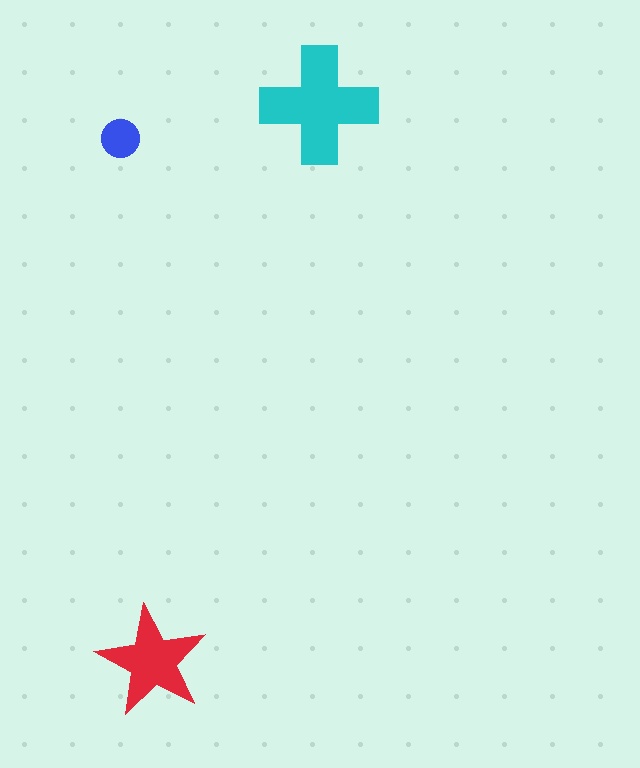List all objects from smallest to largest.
The blue circle, the red star, the cyan cross.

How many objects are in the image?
There are 3 objects in the image.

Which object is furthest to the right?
The cyan cross is rightmost.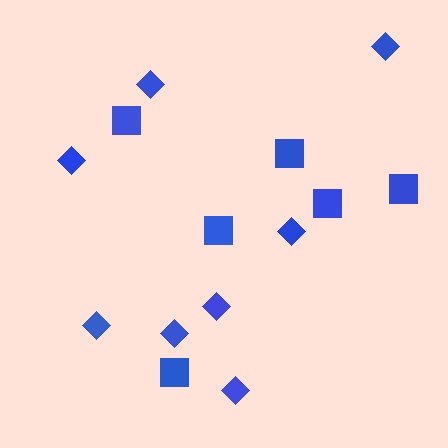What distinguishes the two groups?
There are 2 groups: one group of squares (6) and one group of diamonds (8).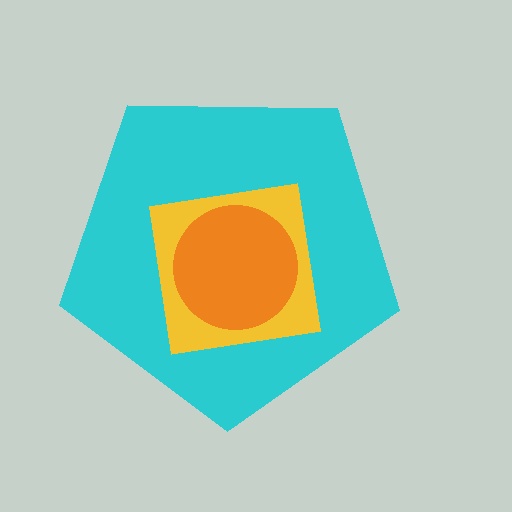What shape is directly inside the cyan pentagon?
The yellow square.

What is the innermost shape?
The orange circle.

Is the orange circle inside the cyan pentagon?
Yes.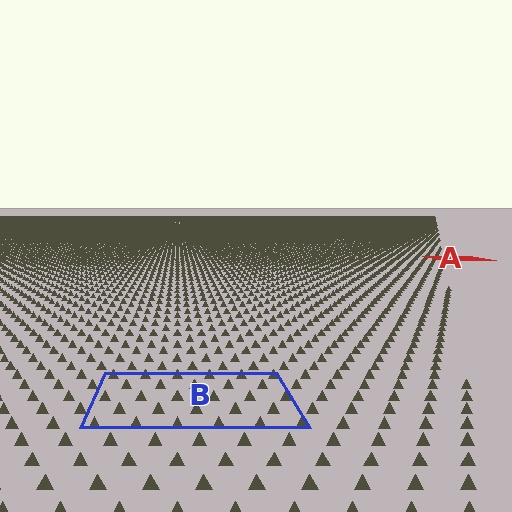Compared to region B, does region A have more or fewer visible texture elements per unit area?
Region A has more texture elements per unit area — they are packed more densely because it is farther away.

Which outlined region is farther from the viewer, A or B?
Region A is farther from the viewer — the texture elements inside it appear smaller and more densely packed.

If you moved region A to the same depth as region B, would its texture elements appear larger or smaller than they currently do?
They would appear larger. At a closer depth, the same texture elements are projected at a bigger on-screen size.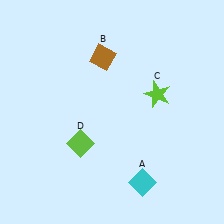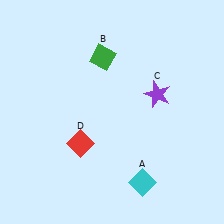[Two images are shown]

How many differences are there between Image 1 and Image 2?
There are 3 differences between the two images.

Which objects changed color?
B changed from brown to green. C changed from lime to purple. D changed from lime to red.